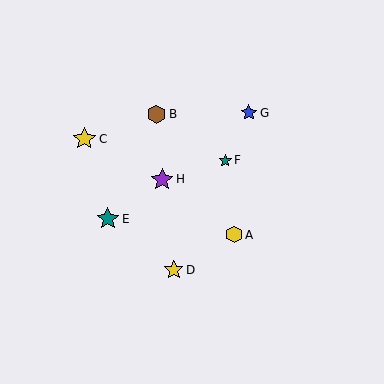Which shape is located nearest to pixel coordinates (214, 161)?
The teal star (labeled F) at (225, 161) is nearest to that location.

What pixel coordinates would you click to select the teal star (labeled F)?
Click at (225, 161) to select the teal star F.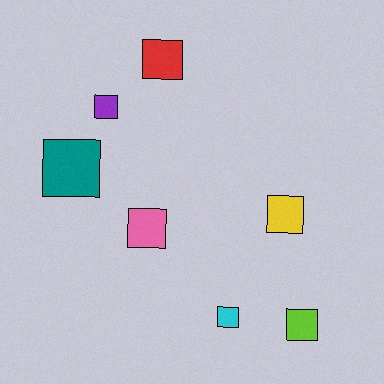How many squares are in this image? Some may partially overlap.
There are 7 squares.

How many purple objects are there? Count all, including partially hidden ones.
There is 1 purple object.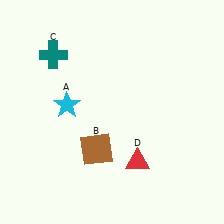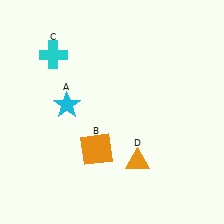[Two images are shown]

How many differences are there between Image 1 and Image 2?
There are 3 differences between the two images.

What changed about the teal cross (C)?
In Image 1, C is teal. In Image 2, it changed to cyan.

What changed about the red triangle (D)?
In Image 1, D is red. In Image 2, it changed to orange.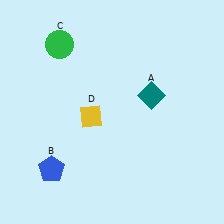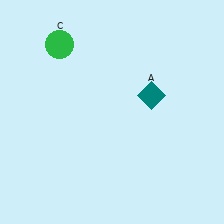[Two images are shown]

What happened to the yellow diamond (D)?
The yellow diamond (D) was removed in Image 2. It was in the bottom-left area of Image 1.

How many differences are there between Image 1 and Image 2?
There are 2 differences between the two images.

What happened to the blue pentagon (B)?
The blue pentagon (B) was removed in Image 2. It was in the bottom-left area of Image 1.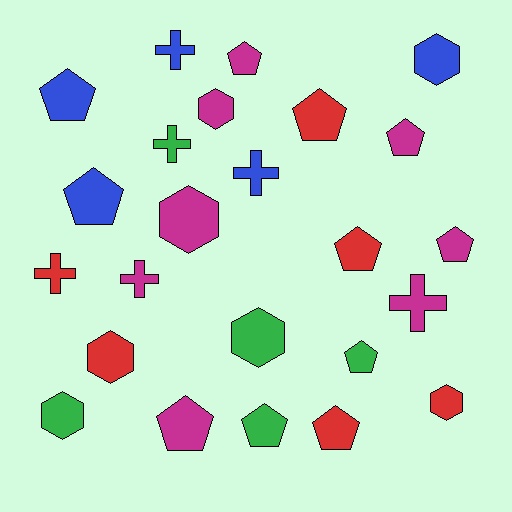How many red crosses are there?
There is 1 red cross.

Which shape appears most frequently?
Pentagon, with 11 objects.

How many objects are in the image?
There are 24 objects.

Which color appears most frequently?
Magenta, with 8 objects.